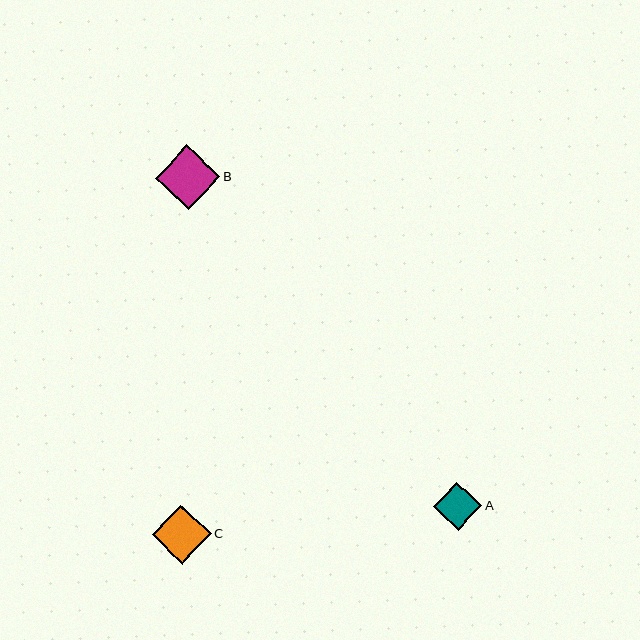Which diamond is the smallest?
Diamond A is the smallest with a size of approximately 48 pixels.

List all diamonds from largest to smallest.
From largest to smallest: B, C, A.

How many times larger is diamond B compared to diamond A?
Diamond B is approximately 1.3 times the size of diamond A.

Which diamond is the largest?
Diamond B is the largest with a size of approximately 64 pixels.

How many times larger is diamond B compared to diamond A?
Diamond B is approximately 1.3 times the size of diamond A.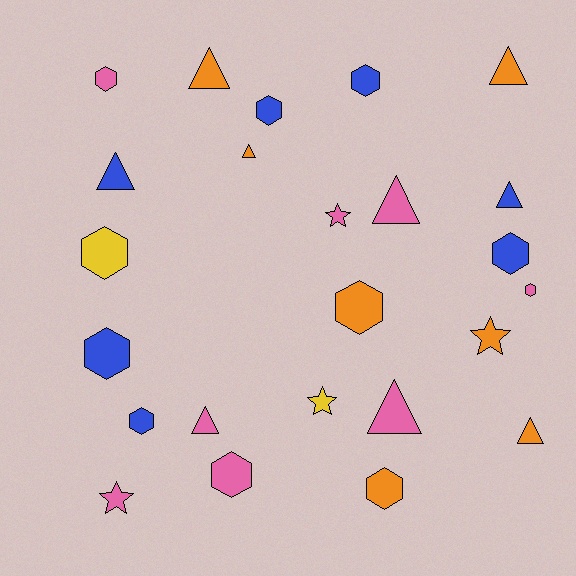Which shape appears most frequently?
Hexagon, with 11 objects.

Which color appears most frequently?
Pink, with 8 objects.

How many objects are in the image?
There are 24 objects.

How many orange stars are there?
There is 1 orange star.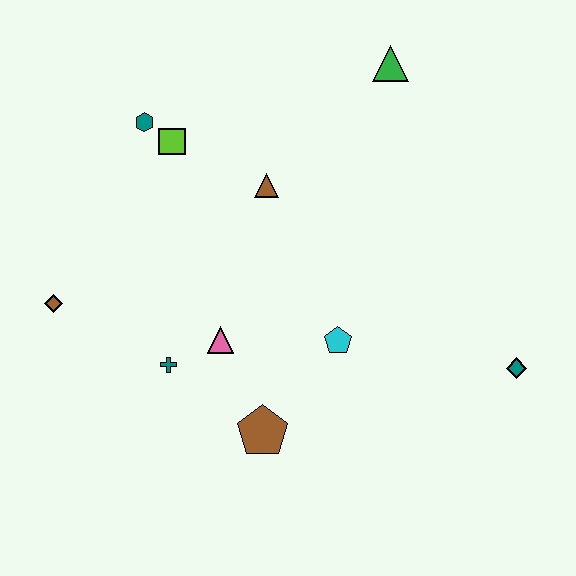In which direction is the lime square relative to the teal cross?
The lime square is above the teal cross.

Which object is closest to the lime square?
The teal hexagon is closest to the lime square.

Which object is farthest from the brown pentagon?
The green triangle is farthest from the brown pentagon.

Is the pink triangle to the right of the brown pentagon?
No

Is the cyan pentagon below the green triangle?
Yes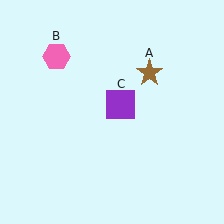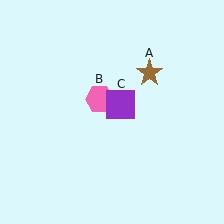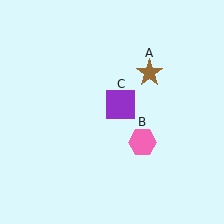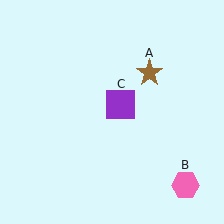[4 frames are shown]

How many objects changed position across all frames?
1 object changed position: pink hexagon (object B).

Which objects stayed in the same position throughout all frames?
Brown star (object A) and purple square (object C) remained stationary.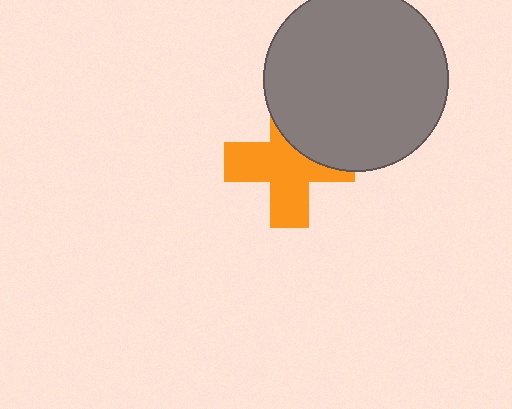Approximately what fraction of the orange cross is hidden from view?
Roughly 33% of the orange cross is hidden behind the gray circle.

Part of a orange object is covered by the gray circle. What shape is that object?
It is a cross.